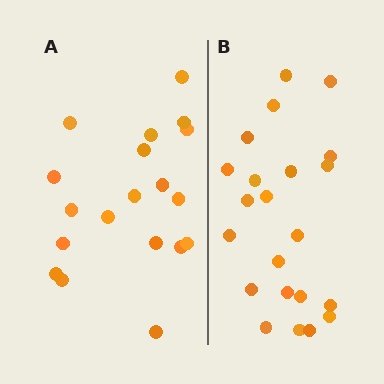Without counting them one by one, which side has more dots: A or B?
Region B (the right region) has more dots.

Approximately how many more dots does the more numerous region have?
Region B has just a few more — roughly 2 or 3 more dots than region A.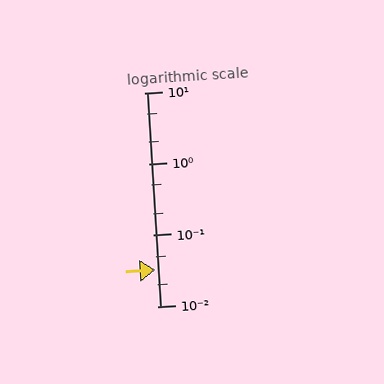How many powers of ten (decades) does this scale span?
The scale spans 3 decades, from 0.01 to 10.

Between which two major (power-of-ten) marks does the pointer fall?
The pointer is between 0.01 and 0.1.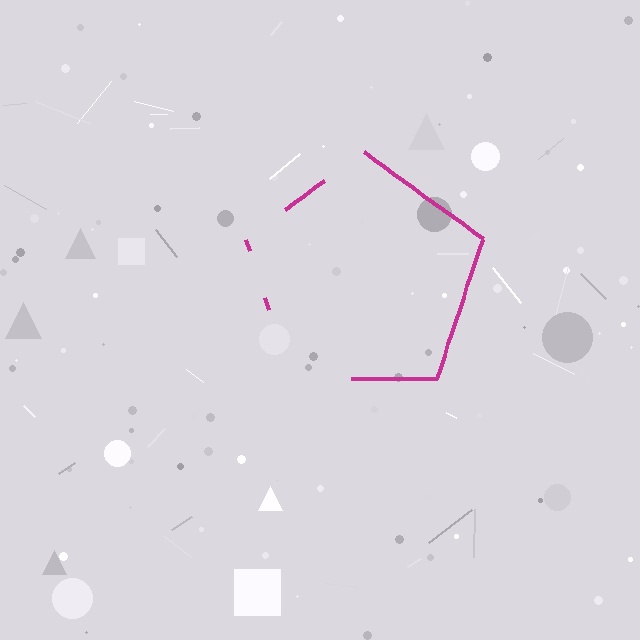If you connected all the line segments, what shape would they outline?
They would outline a pentagon.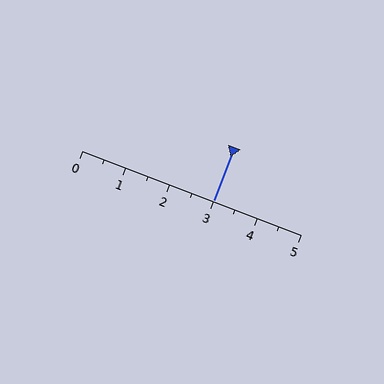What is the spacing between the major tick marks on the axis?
The major ticks are spaced 1 apart.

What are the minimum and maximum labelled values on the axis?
The axis runs from 0 to 5.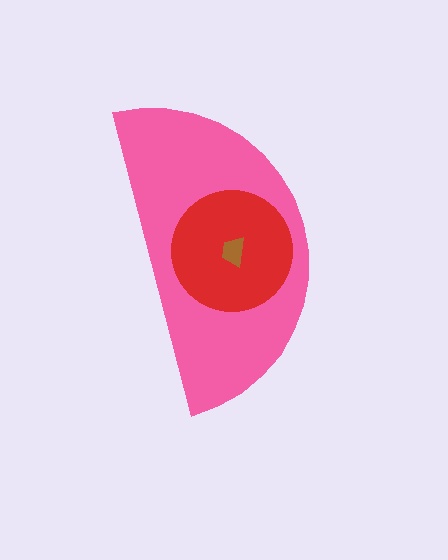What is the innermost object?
The brown trapezoid.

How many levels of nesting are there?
3.